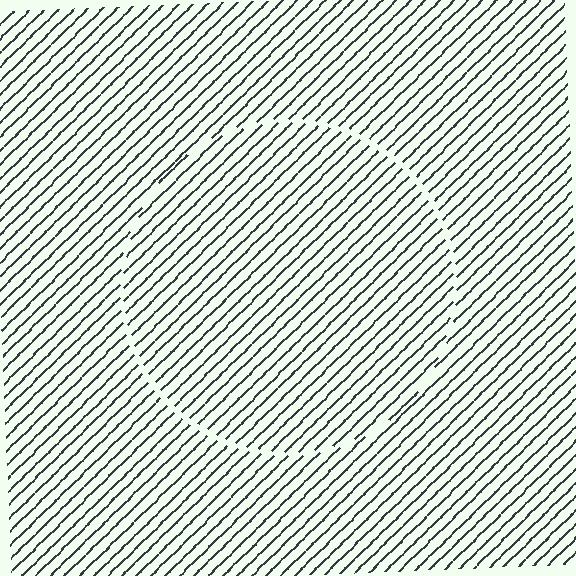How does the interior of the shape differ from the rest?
The interior of the shape contains the same grating, shifted by half a period — the contour is defined by the phase discontinuity where line-ends from the inner and outer gratings abut.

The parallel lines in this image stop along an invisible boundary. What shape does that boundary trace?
An illusory circle. The interior of the shape contains the same grating, shifted by half a period — the contour is defined by the phase discontinuity where line-ends from the inner and outer gratings abut.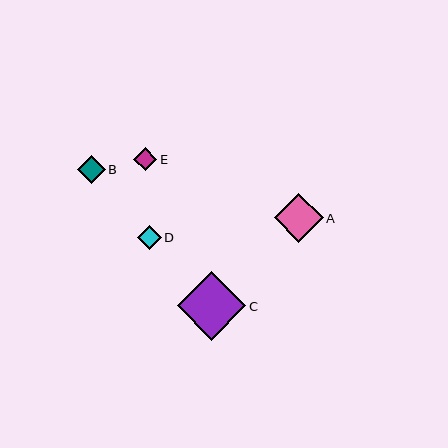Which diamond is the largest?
Diamond C is the largest with a size of approximately 68 pixels.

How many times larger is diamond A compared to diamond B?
Diamond A is approximately 1.8 times the size of diamond B.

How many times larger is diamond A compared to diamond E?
Diamond A is approximately 2.1 times the size of diamond E.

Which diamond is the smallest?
Diamond E is the smallest with a size of approximately 23 pixels.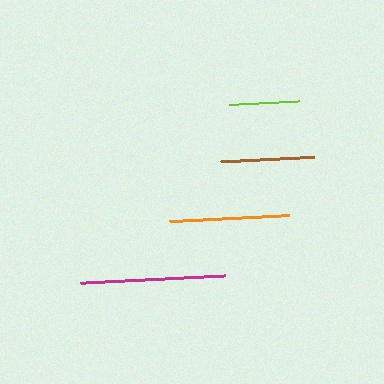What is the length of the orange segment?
The orange segment is approximately 120 pixels long.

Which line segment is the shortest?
The lime line is the shortest at approximately 69 pixels.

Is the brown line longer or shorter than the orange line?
The orange line is longer than the brown line.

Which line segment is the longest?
The magenta line is the longest at approximately 145 pixels.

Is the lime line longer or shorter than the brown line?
The brown line is longer than the lime line.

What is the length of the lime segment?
The lime segment is approximately 69 pixels long.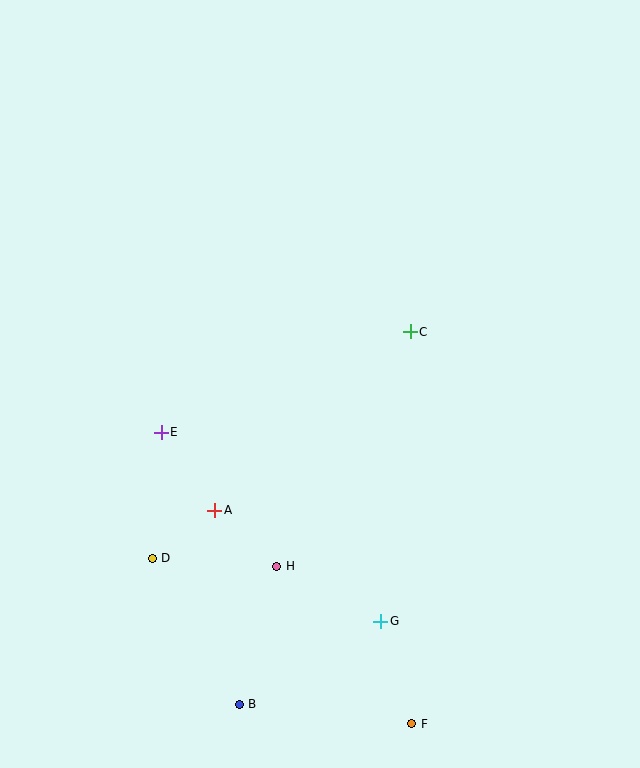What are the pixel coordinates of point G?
Point G is at (381, 621).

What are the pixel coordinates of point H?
Point H is at (277, 566).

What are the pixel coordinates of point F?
Point F is at (411, 724).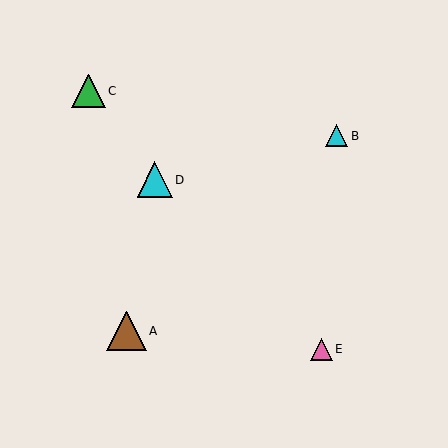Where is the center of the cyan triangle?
The center of the cyan triangle is at (155, 180).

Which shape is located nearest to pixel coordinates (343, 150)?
The cyan triangle (labeled B) at (337, 136) is nearest to that location.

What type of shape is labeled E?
Shape E is a pink triangle.